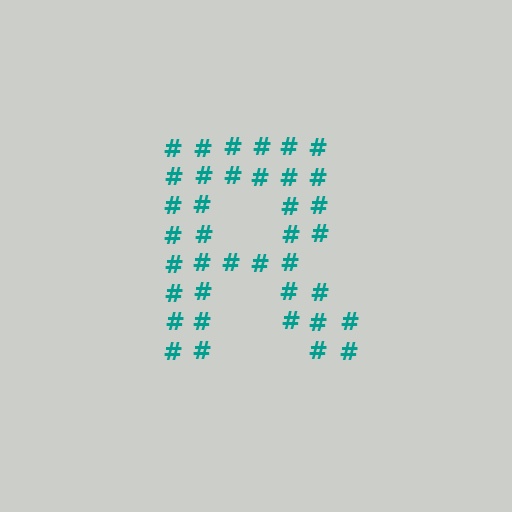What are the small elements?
The small elements are hash symbols.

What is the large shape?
The large shape is the letter R.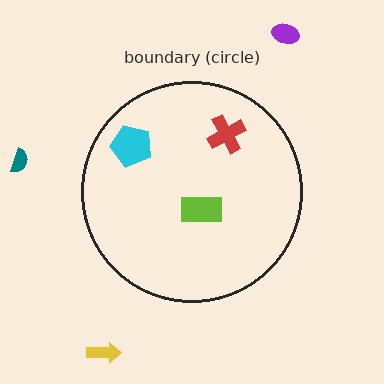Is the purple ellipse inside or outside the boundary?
Outside.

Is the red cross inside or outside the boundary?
Inside.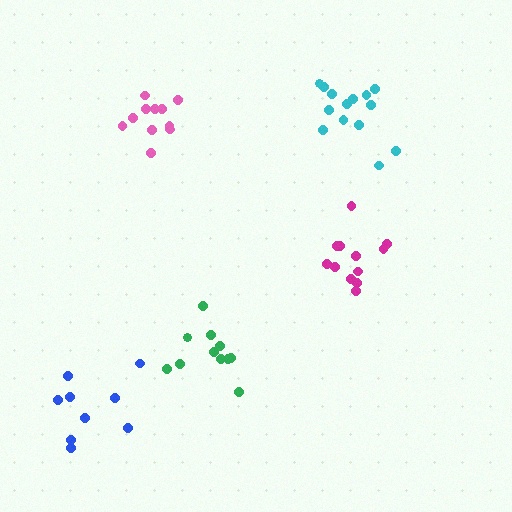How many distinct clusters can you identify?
There are 5 distinct clusters.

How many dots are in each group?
Group 1: 11 dots, Group 2: 14 dots, Group 3: 11 dots, Group 4: 9 dots, Group 5: 12 dots (57 total).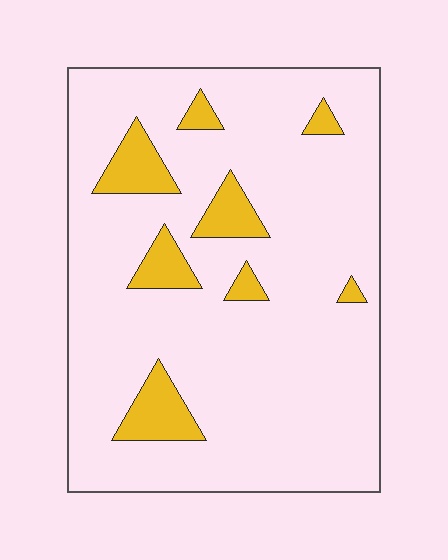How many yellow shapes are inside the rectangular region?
8.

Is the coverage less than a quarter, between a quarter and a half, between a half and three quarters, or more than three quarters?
Less than a quarter.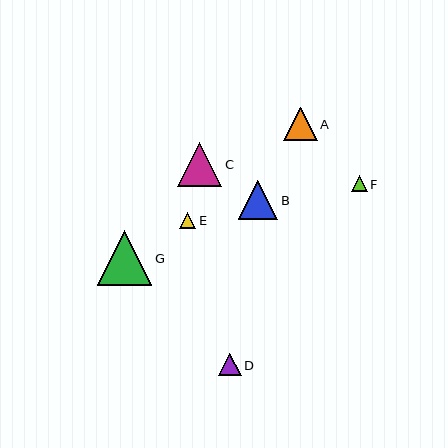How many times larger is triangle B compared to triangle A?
Triangle B is approximately 1.2 times the size of triangle A.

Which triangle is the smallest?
Triangle F is the smallest with a size of approximately 16 pixels.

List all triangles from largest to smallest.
From largest to smallest: G, C, B, A, D, E, F.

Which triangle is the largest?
Triangle G is the largest with a size of approximately 54 pixels.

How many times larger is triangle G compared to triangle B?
Triangle G is approximately 1.4 times the size of triangle B.